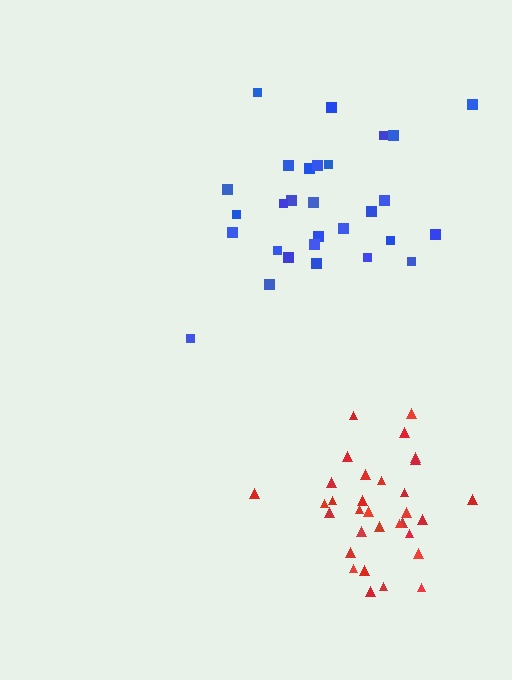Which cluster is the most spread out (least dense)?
Blue.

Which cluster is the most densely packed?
Red.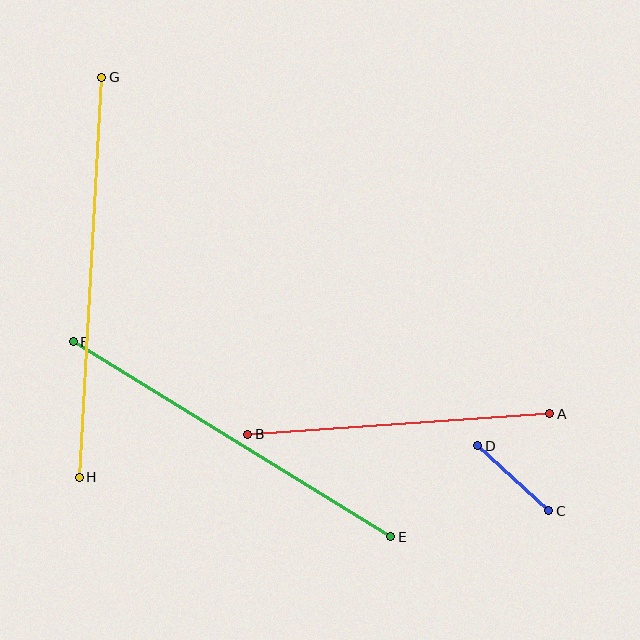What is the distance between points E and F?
The distance is approximately 372 pixels.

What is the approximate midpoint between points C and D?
The midpoint is at approximately (513, 478) pixels.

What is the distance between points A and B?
The distance is approximately 303 pixels.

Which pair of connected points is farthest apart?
Points G and H are farthest apart.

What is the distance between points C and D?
The distance is approximately 96 pixels.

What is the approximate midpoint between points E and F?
The midpoint is at approximately (232, 439) pixels.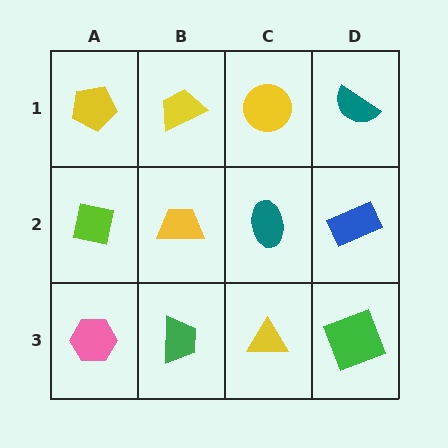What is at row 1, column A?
A yellow pentagon.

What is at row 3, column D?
A green square.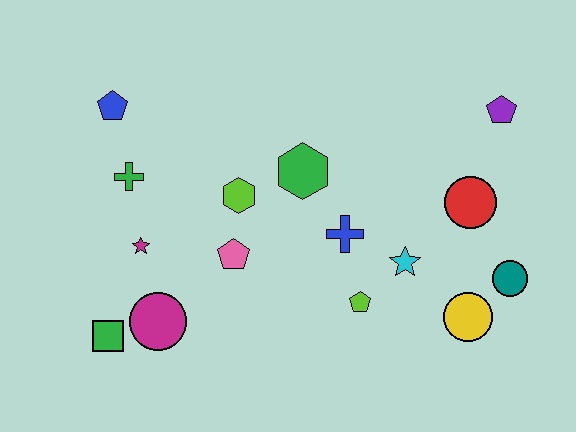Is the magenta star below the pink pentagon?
No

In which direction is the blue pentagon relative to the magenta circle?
The blue pentagon is above the magenta circle.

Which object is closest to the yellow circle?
The teal circle is closest to the yellow circle.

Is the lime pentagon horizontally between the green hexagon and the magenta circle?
No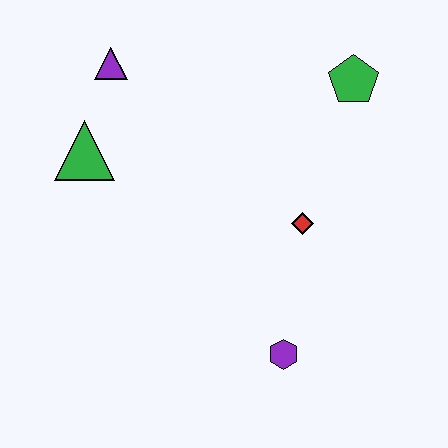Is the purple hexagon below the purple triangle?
Yes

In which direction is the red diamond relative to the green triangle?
The red diamond is to the right of the green triangle.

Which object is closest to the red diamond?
The purple hexagon is closest to the red diamond.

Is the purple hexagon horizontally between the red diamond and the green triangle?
Yes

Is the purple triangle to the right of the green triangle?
Yes